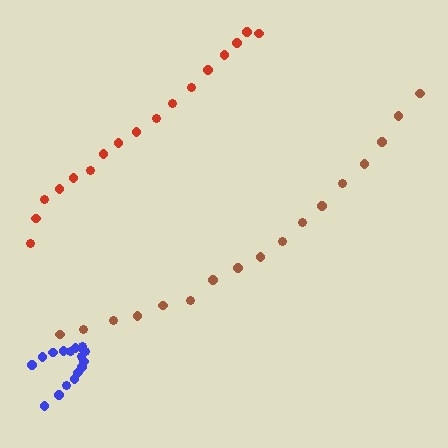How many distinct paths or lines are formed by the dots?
There are 3 distinct paths.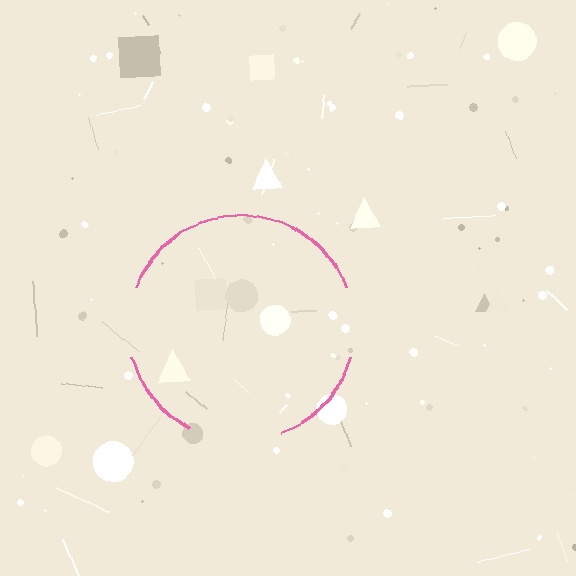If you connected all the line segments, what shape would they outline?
They would outline a circle.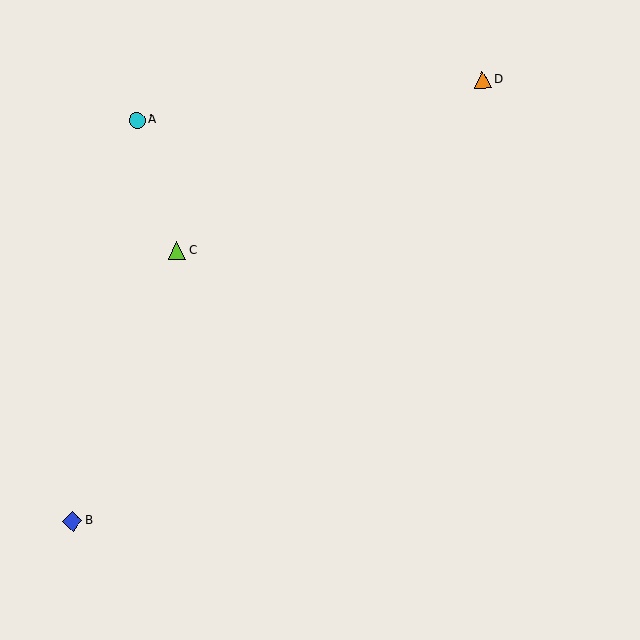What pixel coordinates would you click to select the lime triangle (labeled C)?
Click at (177, 250) to select the lime triangle C.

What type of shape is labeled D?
Shape D is an orange triangle.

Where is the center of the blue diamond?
The center of the blue diamond is at (72, 521).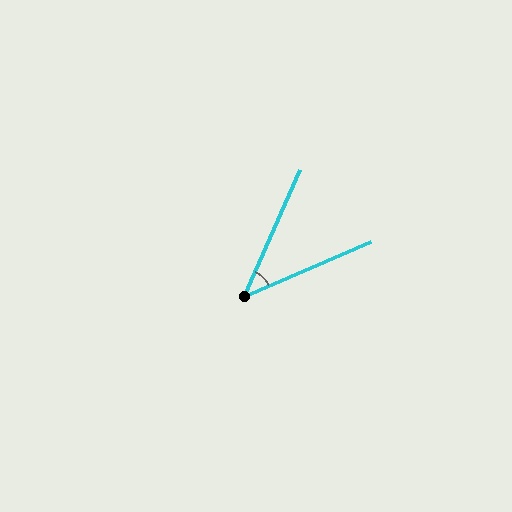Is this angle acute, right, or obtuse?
It is acute.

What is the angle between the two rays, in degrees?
Approximately 43 degrees.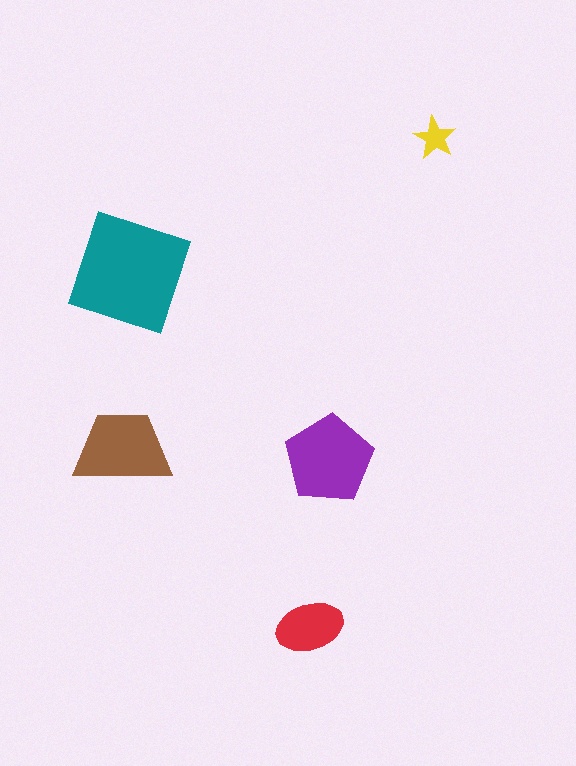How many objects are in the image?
There are 5 objects in the image.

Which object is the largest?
The teal square.